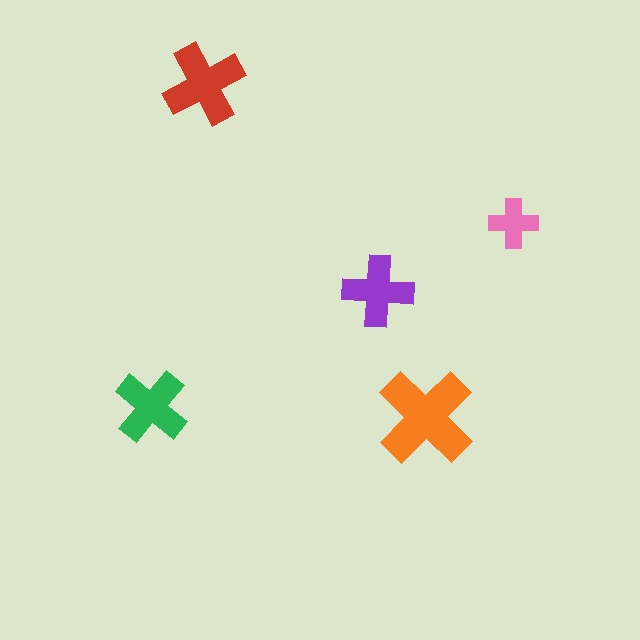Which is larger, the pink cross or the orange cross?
The orange one.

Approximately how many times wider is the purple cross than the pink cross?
About 1.5 times wider.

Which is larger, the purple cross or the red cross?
The red one.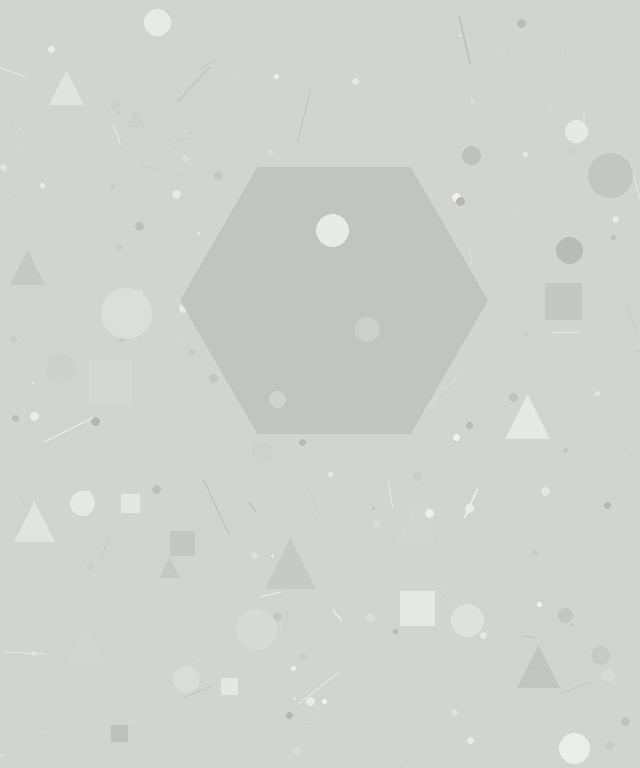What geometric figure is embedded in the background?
A hexagon is embedded in the background.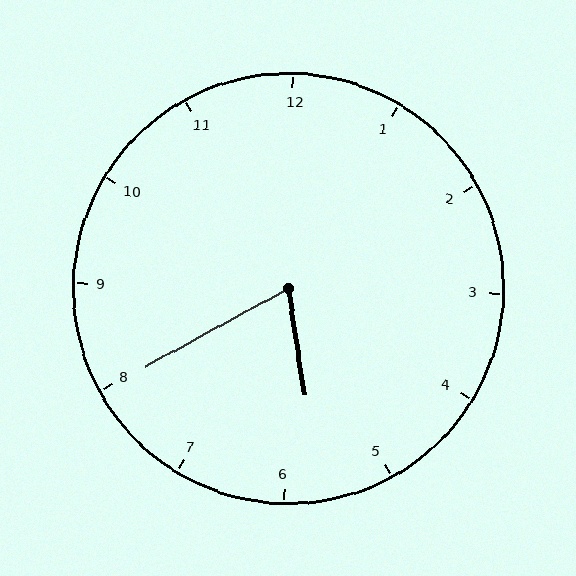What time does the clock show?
5:40.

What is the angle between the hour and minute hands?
Approximately 70 degrees.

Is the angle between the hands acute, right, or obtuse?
It is acute.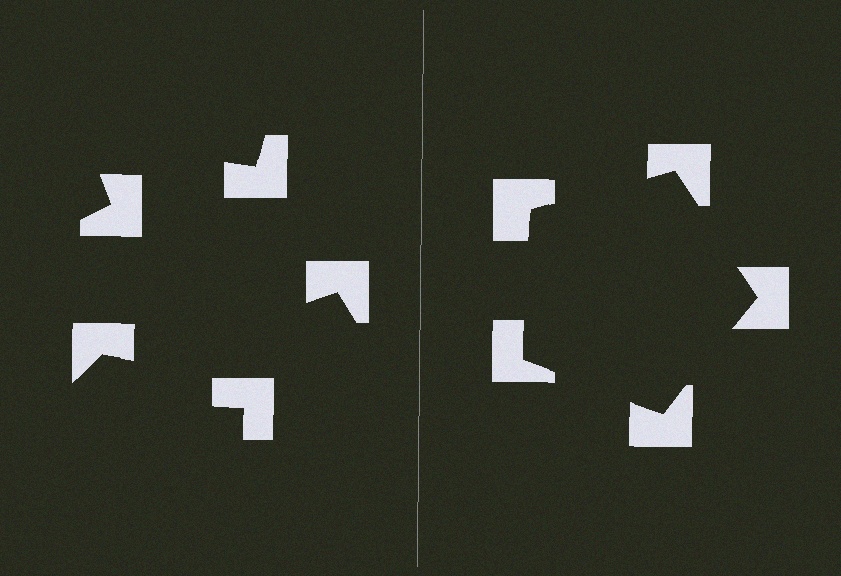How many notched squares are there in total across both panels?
10 — 5 on each side.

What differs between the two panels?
The notched squares are positioned identically on both sides; only the wedge orientations differ. On the right they align to a pentagon; on the left they are misaligned.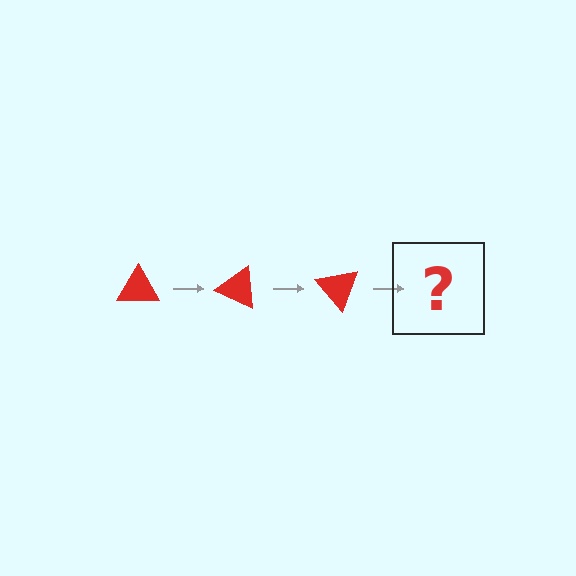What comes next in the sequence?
The next element should be a red triangle rotated 75 degrees.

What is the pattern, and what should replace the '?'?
The pattern is that the triangle rotates 25 degrees each step. The '?' should be a red triangle rotated 75 degrees.